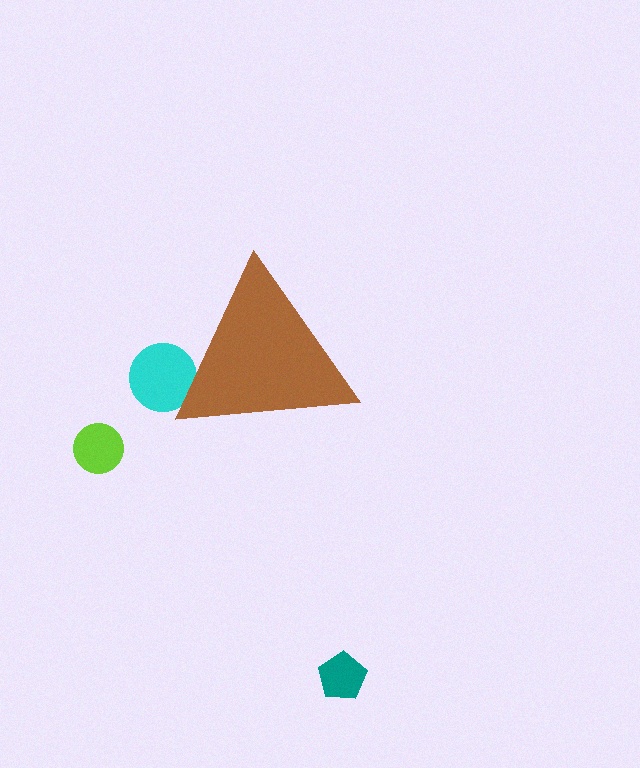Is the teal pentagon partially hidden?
No, the teal pentagon is fully visible.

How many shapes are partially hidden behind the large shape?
1 shape is partially hidden.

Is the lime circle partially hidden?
No, the lime circle is fully visible.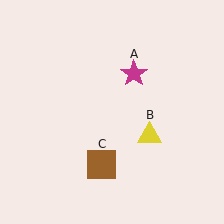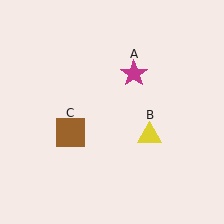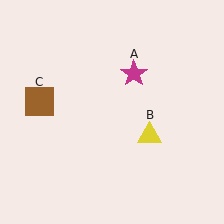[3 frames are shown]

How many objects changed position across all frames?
1 object changed position: brown square (object C).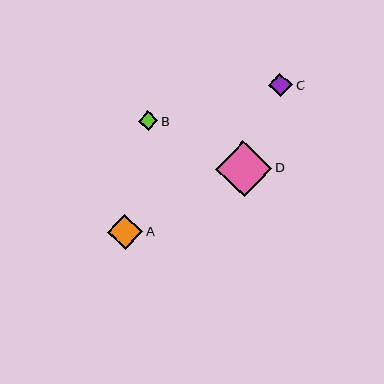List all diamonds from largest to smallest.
From largest to smallest: D, A, C, B.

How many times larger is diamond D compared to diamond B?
Diamond D is approximately 2.9 times the size of diamond B.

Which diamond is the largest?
Diamond D is the largest with a size of approximately 56 pixels.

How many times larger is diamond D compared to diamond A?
Diamond D is approximately 1.6 times the size of diamond A.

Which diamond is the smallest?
Diamond B is the smallest with a size of approximately 19 pixels.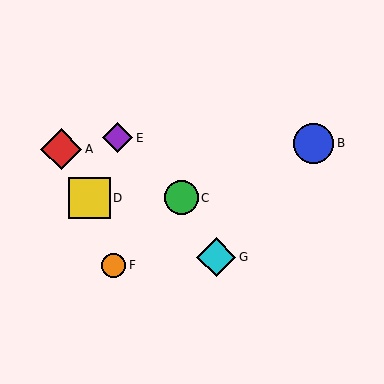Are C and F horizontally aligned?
No, C is at y≈198 and F is at y≈265.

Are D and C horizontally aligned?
Yes, both are at y≈198.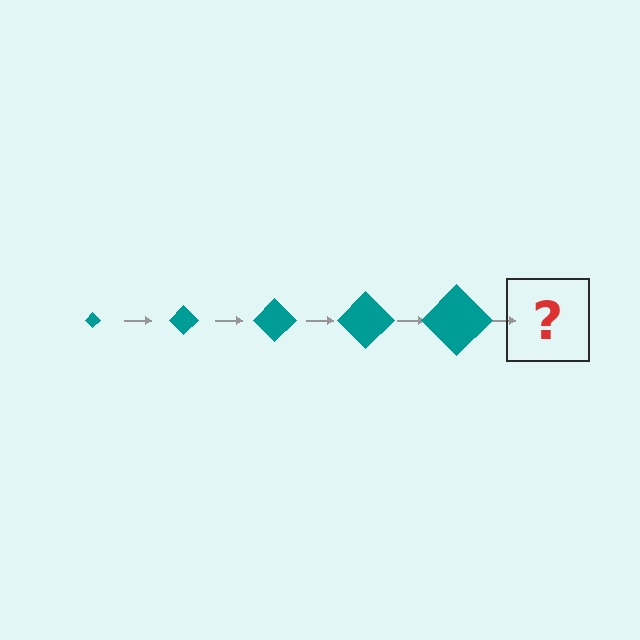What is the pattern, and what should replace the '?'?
The pattern is that the diamond gets progressively larger each step. The '?' should be a teal diamond, larger than the previous one.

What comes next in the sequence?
The next element should be a teal diamond, larger than the previous one.